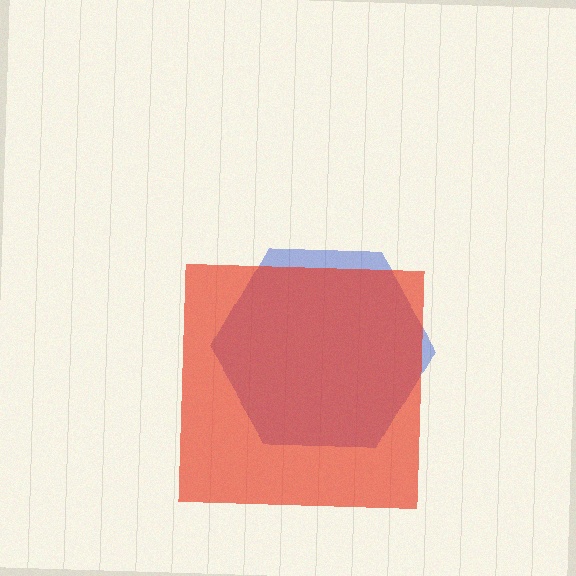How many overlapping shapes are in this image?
There are 2 overlapping shapes in the image.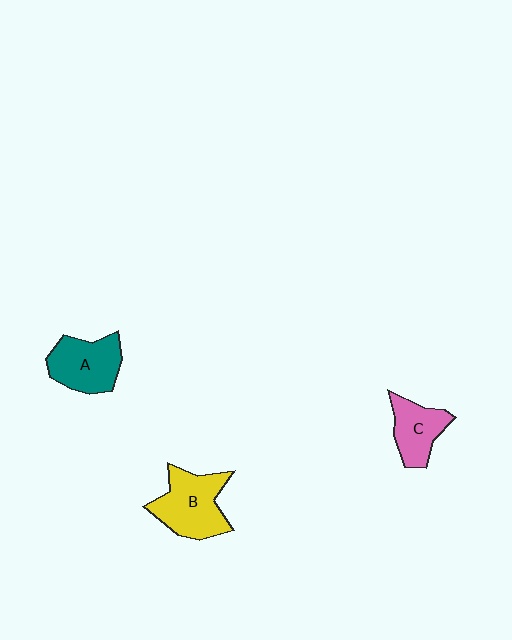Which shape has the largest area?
Shape B (yellow).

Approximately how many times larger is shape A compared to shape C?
Approximately 1.3 times.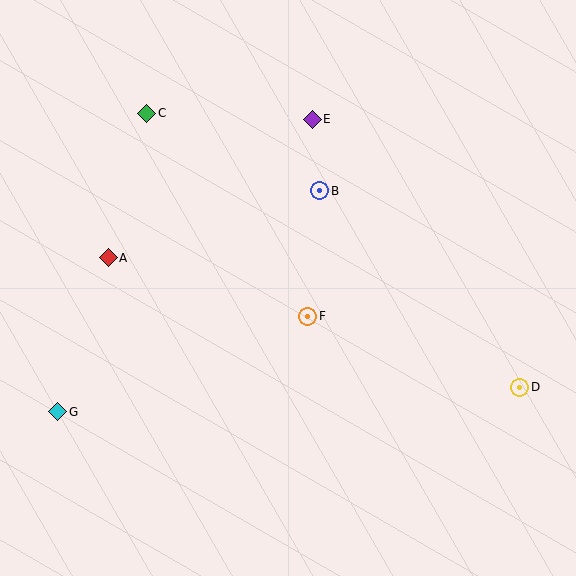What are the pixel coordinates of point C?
Point C is at (147, 113).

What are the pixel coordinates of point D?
Point D is at (520, 387).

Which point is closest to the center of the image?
Point F at (308, 316) is closest to the center.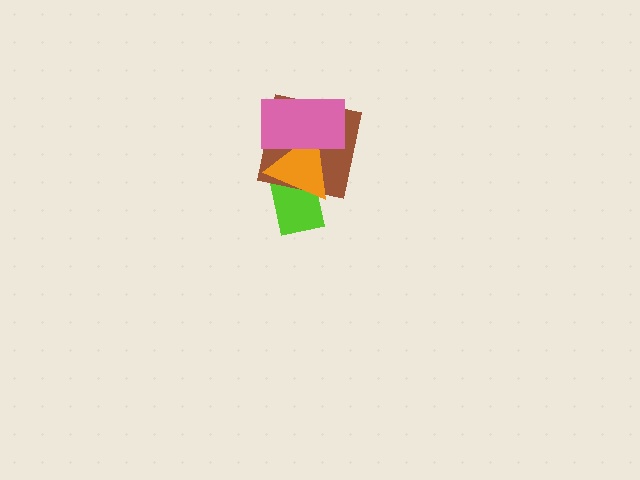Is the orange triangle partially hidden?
Yes, it is partially covered by another shape.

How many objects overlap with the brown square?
3 objects overlap with the brown square.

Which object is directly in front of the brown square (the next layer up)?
The orange triangle is directly in front of the brown square.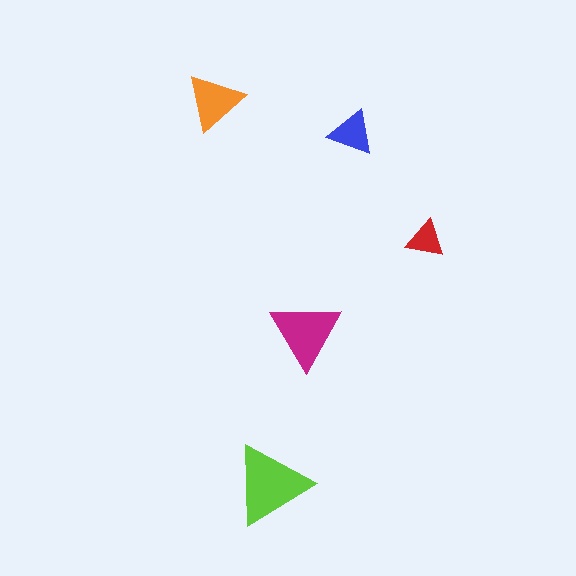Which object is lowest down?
The lime triangle is bottommost.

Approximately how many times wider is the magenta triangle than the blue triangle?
About 1.5 times wider.